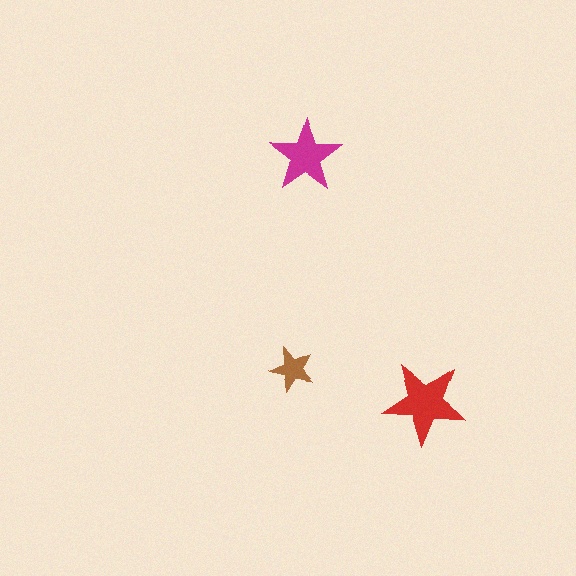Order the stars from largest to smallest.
the red one, the magenta one, the brown one.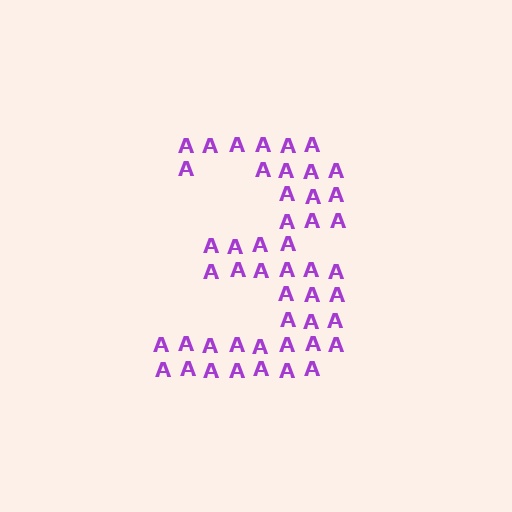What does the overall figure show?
The overall figure shows the digit 3.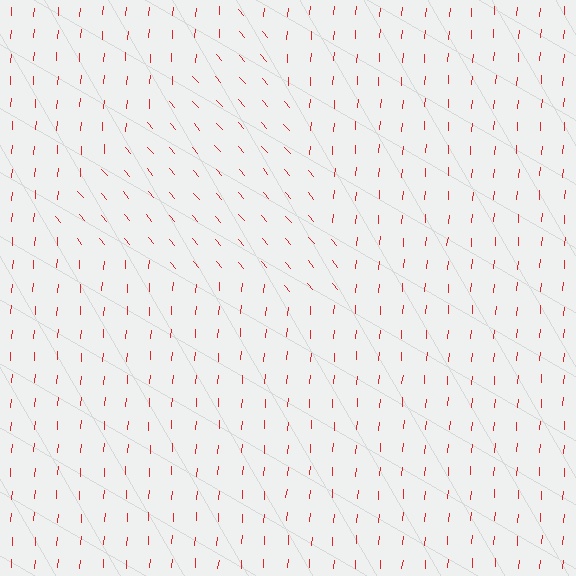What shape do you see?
I see a triangle.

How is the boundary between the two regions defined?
The boundary is defined purely by a change in line orientation (approximately 45 degrees difference). All lines are the same color and thickness.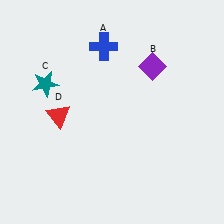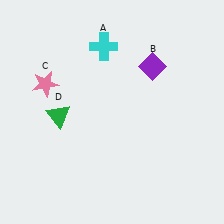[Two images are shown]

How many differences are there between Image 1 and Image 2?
There are 3 differences between the two images.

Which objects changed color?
A changed from blue to cyan. C changed from teal to pink. D changed from red to green.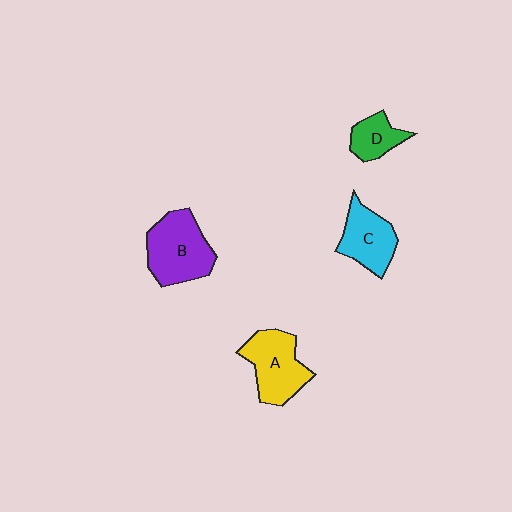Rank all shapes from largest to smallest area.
From largest to smallest: B (purple), A (yellow), C (cyan), D (green).